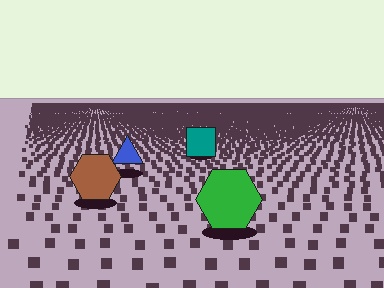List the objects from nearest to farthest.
From nearest to farthest: the green hexagon, the brown hexagon, the blue triangle, the teal square.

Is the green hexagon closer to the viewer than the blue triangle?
Yes. The green hexagon is closer — you can tell from the texture gradient: the ground texture is coarser near it.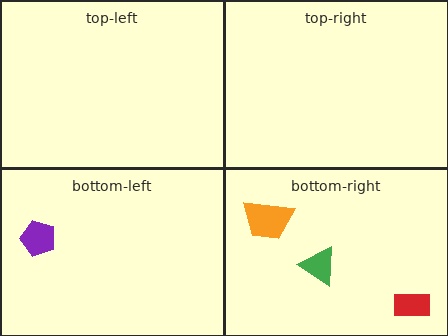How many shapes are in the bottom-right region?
3.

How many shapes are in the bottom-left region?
1.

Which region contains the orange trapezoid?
The bottom-right region.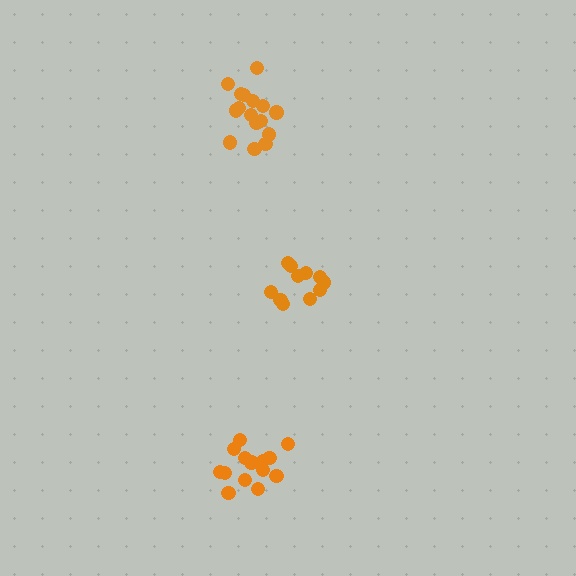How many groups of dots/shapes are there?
There are 3 groups.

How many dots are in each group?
Group 1: 14 dots, Group 2: 11 dots, Group 3: 16 dots (41 total).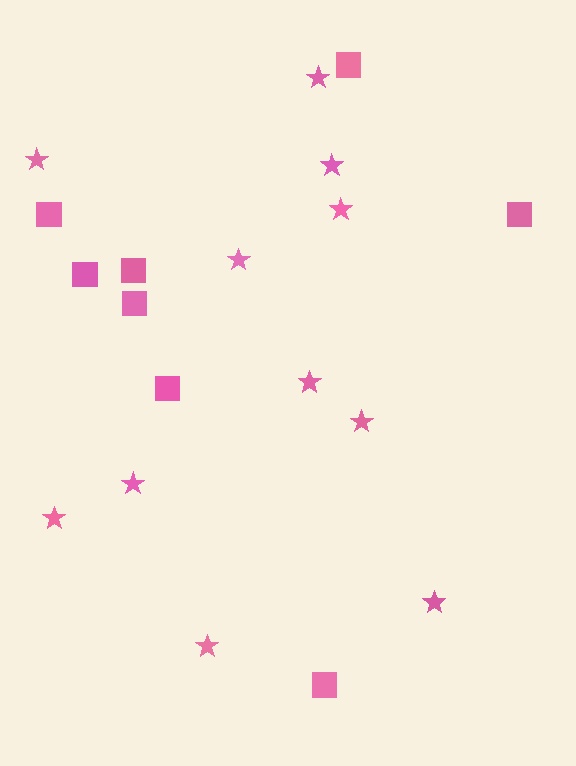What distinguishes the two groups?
There are 2 groups: one group of stars (11) and one group of squares (8).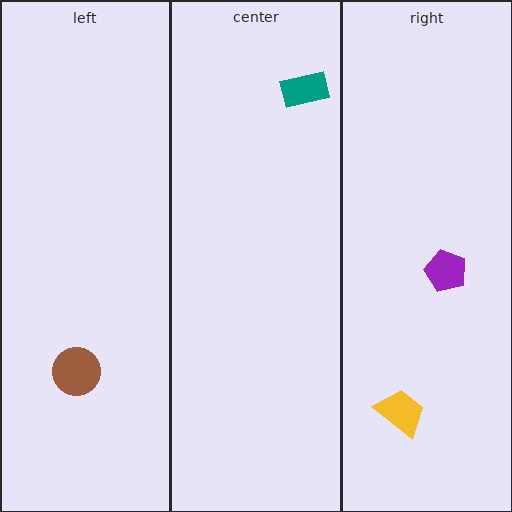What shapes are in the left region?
The brown circle.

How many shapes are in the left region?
1.